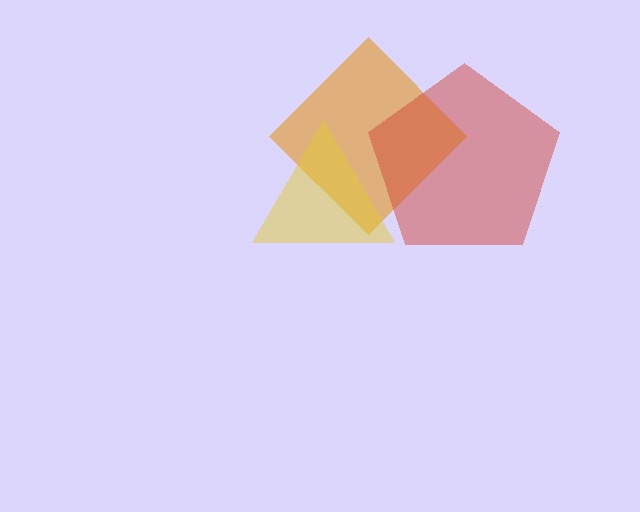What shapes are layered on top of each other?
The layered shapes are: an orange diamond, a red pentagon, a yellow triangle.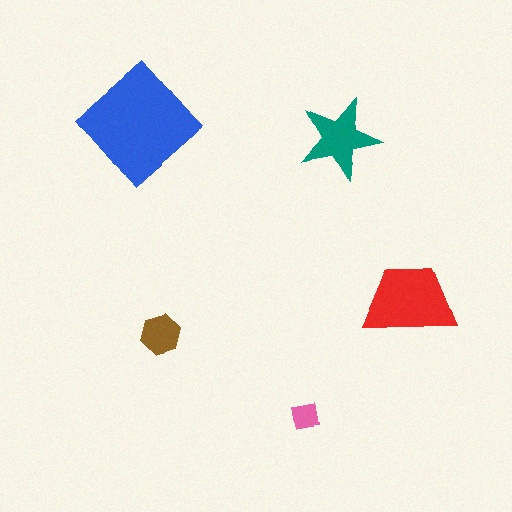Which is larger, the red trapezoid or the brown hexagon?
The red trapezoid.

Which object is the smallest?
The pink square.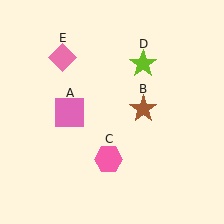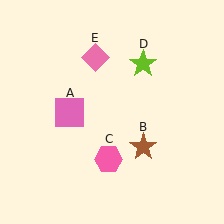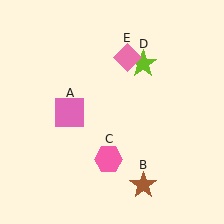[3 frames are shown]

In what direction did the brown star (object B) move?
The brown star (object B) moved down.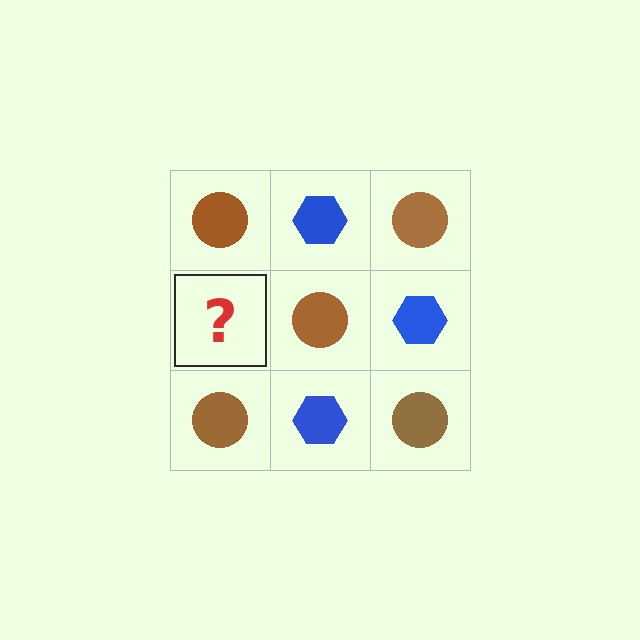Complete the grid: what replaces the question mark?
The question mark should be replaced with a blue hexagon.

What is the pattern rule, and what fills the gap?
The rule is that it alternates brown circle and blue hexagon in a checkerboard pattern. The gap should be filled with a blue hexagon.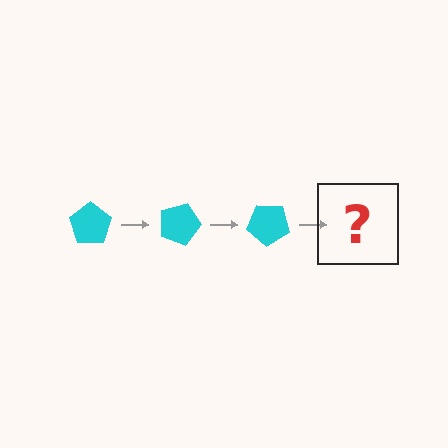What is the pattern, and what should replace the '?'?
The pattern is that the pentagon rotates 20 degrees each step. The '?' should be a cyan pentagon rotated 60 degrees.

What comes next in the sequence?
The next element should be a cyan pentagon rotated 60 degrees.